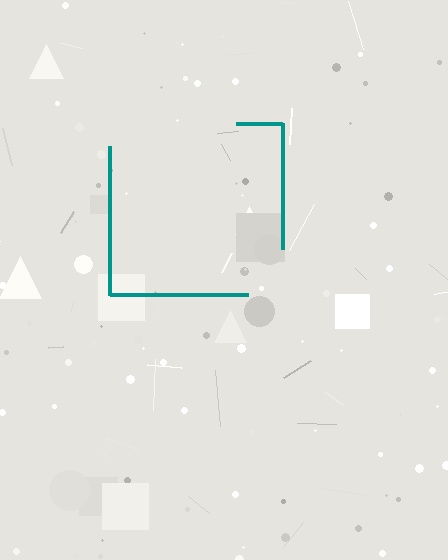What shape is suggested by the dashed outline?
The dashed outline suggests a square.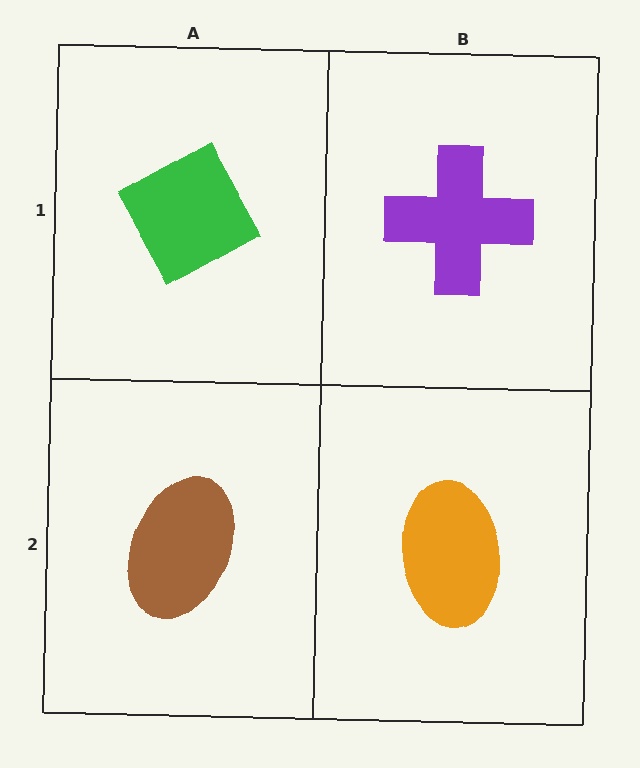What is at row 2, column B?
An orange ellipse.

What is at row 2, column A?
A brown ellipse.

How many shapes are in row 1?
2 shapes.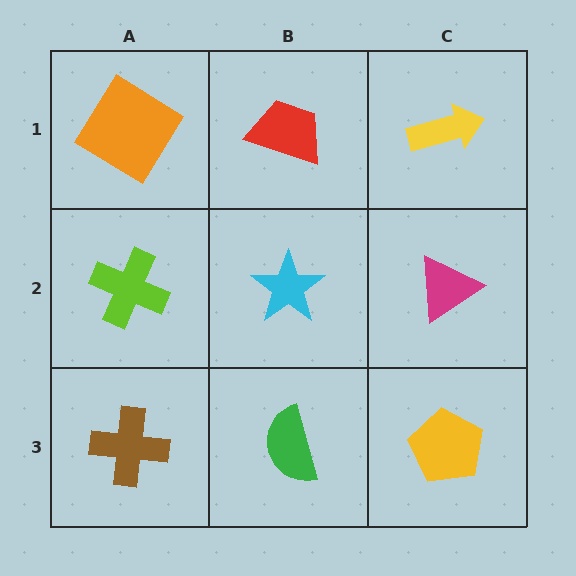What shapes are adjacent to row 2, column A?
An orange diamond (row 1, column A), a brown cross (row 3, column A), a cyan star (row 2, column B).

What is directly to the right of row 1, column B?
A yellow arrow.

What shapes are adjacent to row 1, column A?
A lime cross (row 2, column A), a red trapezoid (row 1, column B).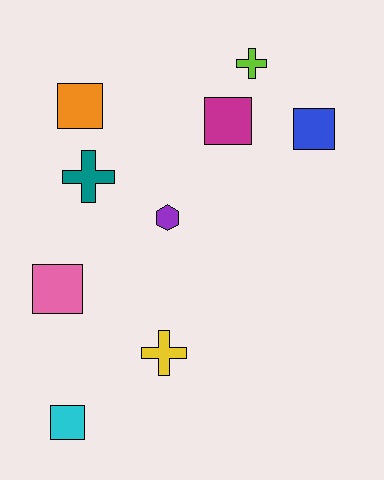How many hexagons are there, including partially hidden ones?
There is 1 hexagon.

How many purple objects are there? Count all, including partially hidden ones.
There is 1 purple object.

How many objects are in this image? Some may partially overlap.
There are 9 objects.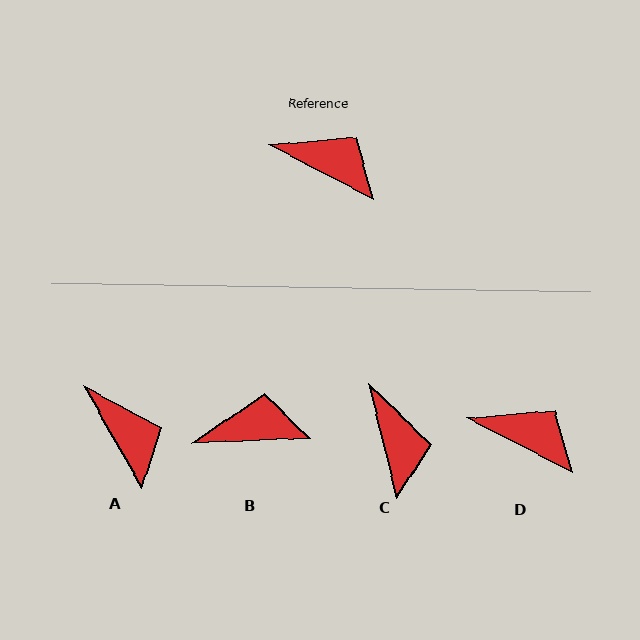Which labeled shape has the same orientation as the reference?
D.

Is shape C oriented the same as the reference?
No, it is off by about 49 degrees.